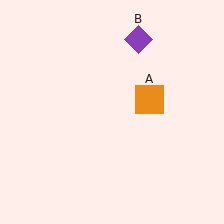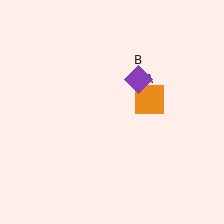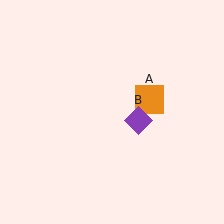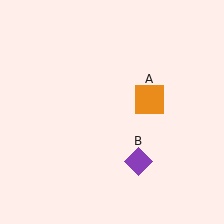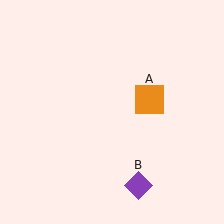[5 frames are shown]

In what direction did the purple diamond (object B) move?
The purple diamond (object B) moved down.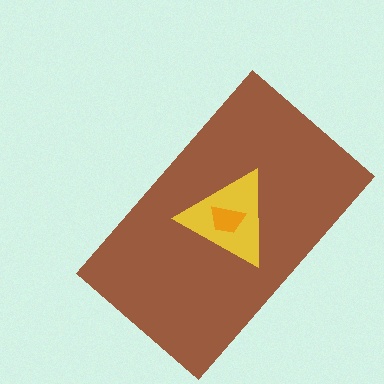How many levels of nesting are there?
3.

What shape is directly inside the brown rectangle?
The yellow triangle.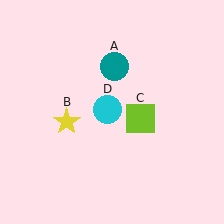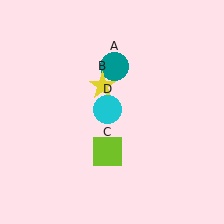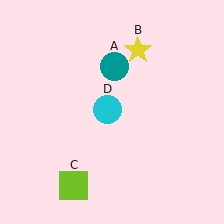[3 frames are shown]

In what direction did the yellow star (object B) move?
The yellow star (object B) moved up and to the right.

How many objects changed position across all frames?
2 objects changed position: yellow star (object B), lime square (object C).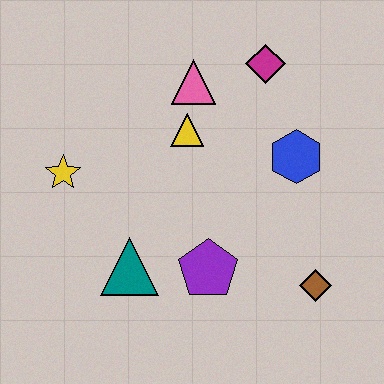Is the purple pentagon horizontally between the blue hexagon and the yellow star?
Yes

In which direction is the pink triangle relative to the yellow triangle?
The pink triangle is above the yellow triangle.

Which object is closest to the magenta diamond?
The pink triangle is closest to the magenta diamond.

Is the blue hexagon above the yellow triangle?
No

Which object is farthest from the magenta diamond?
The teal triangle is farthest from the magenta diamond.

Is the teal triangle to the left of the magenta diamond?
Yes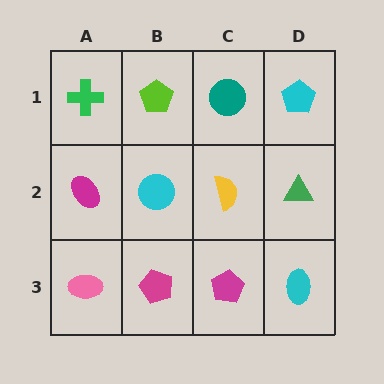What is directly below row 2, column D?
A cyan ellipse.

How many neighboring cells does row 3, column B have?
3.